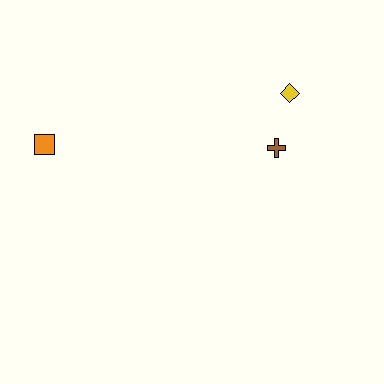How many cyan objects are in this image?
There are no cyan objects.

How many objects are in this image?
There are 3 objects.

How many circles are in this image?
There are no circles.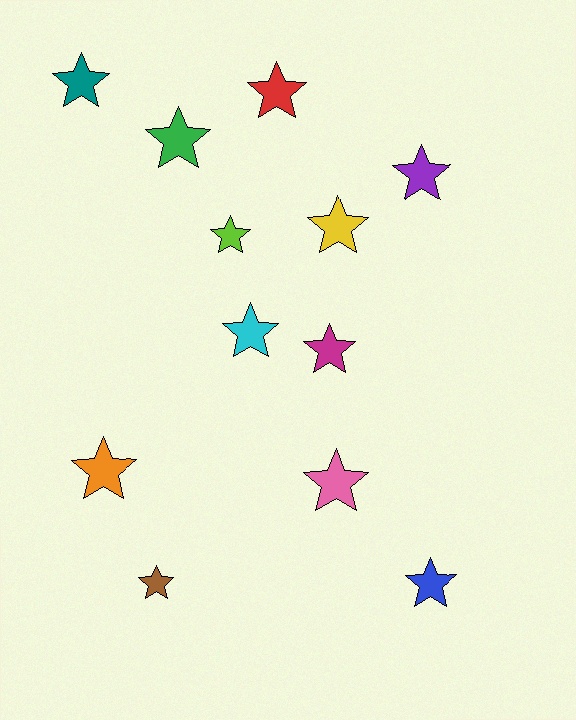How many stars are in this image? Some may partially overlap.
There are 12 stars.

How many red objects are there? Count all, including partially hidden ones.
There is 1 red object.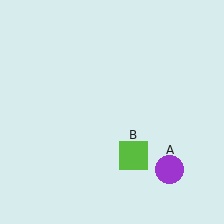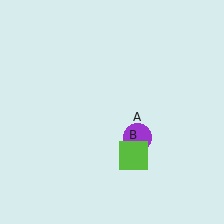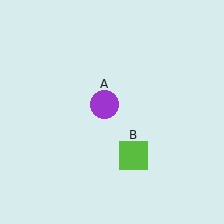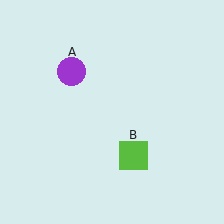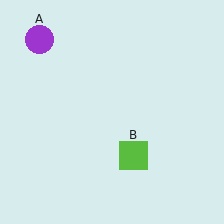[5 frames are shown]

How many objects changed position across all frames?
1 object changed position: purple circle (object A).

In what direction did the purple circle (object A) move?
The purple circle (object A) moved up and to the left.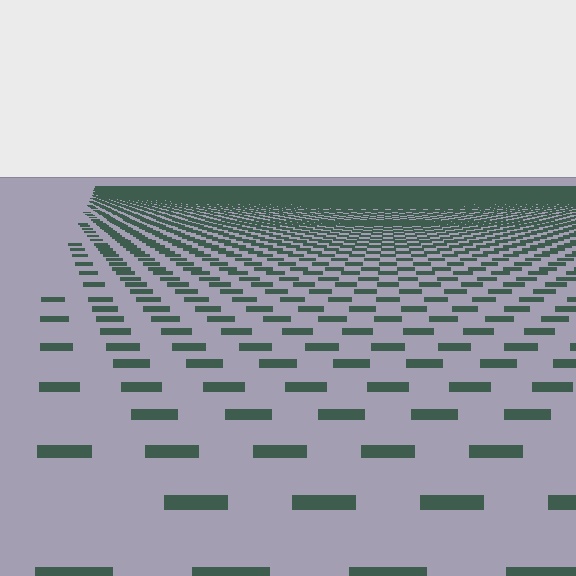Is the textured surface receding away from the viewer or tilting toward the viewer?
The surface is receding away from the viewer. Texture elements get smaller and denser toward the top.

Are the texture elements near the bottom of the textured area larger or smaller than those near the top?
Larger. Near the bottom, elements are closer to the viewer and appear at a bigger on-screen size.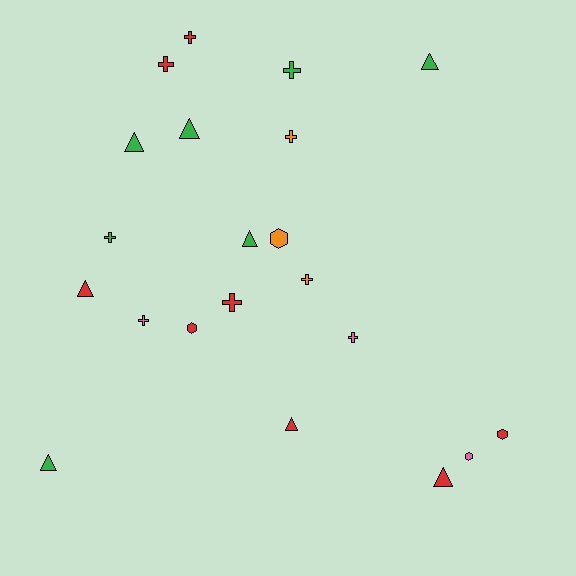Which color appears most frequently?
Red, with 8 objects.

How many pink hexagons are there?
There is 1 pink hexagon.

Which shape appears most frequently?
Cross, with 9 objects.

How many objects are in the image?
There are 21 objects.